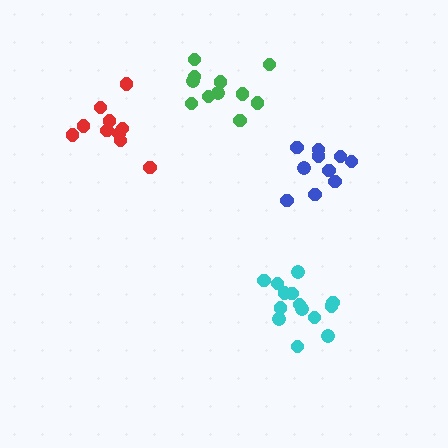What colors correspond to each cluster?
The clusters are colored: red, blue, green, cyan.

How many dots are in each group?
Group 1: 10 dots, Group 2: 10 dots, Group 3: 11 dots, Group 4: 14 dots (45 total).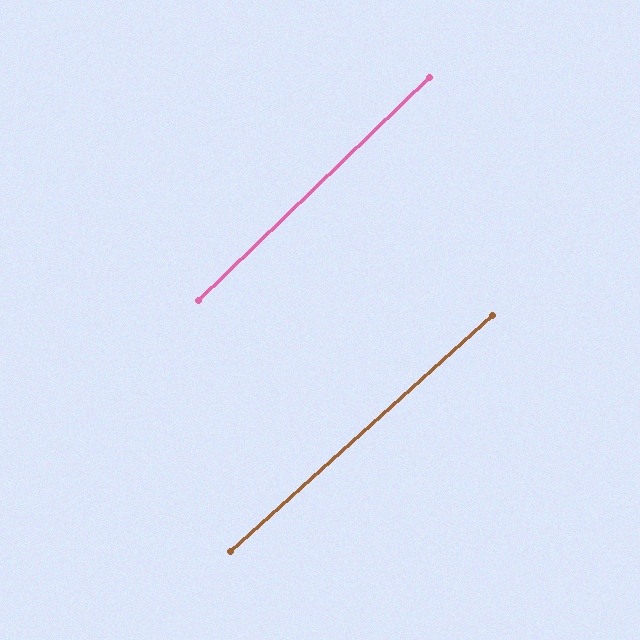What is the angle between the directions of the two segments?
Approximately 2 degrees.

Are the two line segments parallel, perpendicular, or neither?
Parallel — their directions differ by only 1.9°.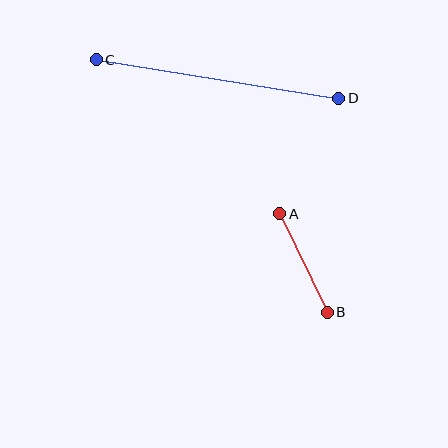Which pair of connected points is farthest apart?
Points C and D are farthest apart.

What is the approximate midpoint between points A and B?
The midpoint is at approximately (304, 263) pixels.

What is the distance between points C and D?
The distance is approximately 246 pixels.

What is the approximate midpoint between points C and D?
The midpoint is at approximately (217, 79) pixels.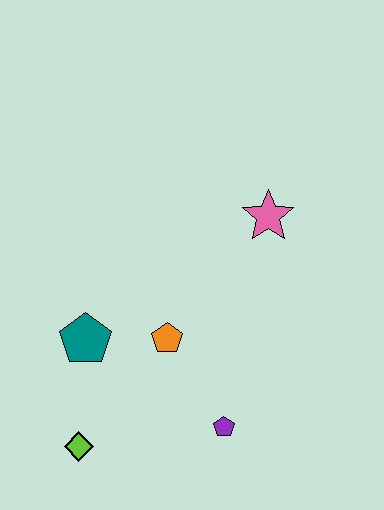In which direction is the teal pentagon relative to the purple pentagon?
The teal pentagon is to the left of the purple pentagon.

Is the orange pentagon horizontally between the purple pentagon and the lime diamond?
Yes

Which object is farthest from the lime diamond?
The pink star is farthest from the lime diamond.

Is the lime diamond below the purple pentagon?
Yes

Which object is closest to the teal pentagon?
The orange pentagon is closest to the teal pentagon.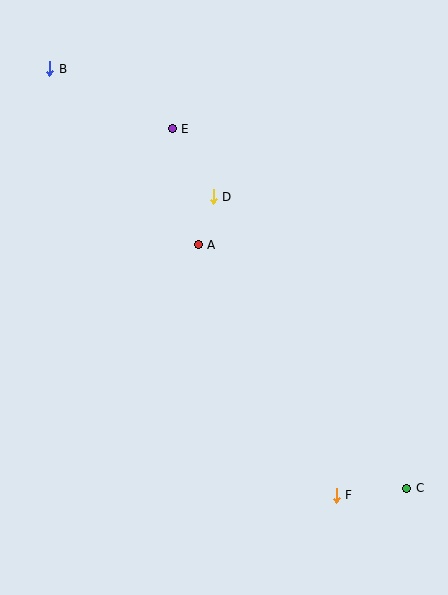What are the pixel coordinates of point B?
Point B is at (50, 69).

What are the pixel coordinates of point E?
Point E is at (172, 129).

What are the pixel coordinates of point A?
Point A is at (198, 245).